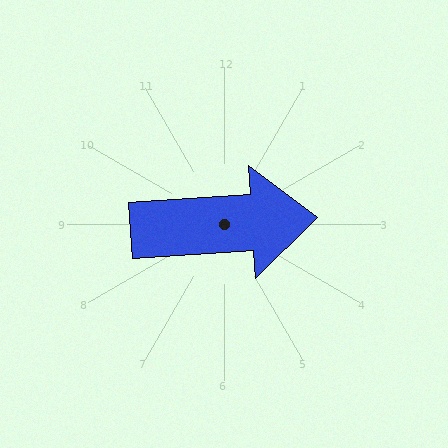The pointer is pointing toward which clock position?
Roughly 3 o'clock.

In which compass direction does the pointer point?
East.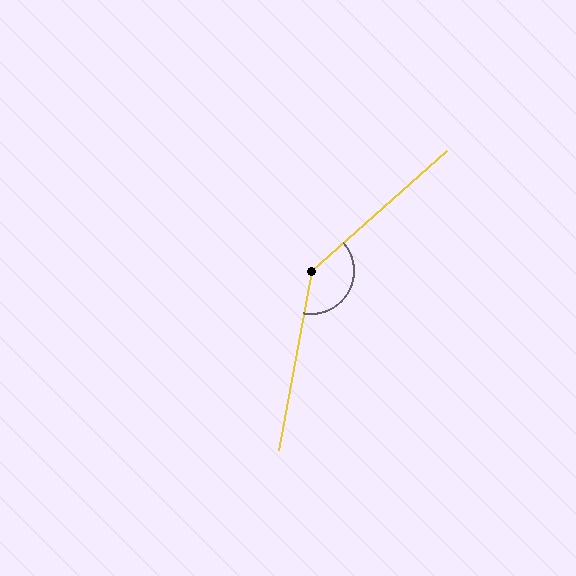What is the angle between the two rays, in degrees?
Approximately 142 degrees.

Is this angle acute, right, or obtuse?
It is obtuse.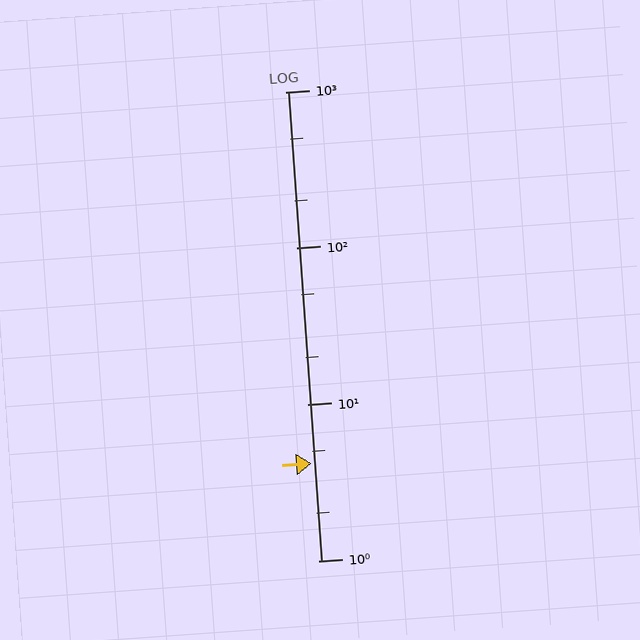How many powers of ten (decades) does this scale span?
The scale spans 3 decades, from 1 to 1000.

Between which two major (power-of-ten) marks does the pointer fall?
The pointer is between 1 and 10.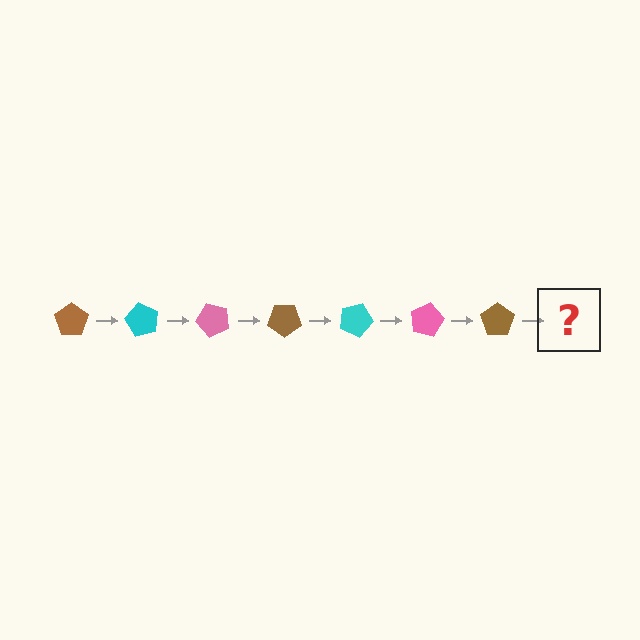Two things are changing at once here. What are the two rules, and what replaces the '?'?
The two rules are that it rotates 60 degrees each step and the color cycles through brown, cyan, and pink. The '?' should be a cyan pentagon, rotated 420 degrees from the start.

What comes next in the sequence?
The next element should be a cyan pentagon, rotated 420 degrees from the start.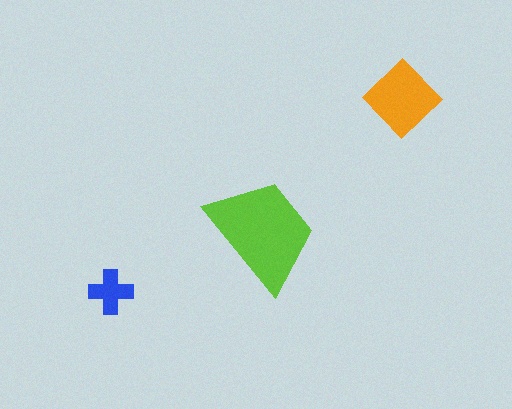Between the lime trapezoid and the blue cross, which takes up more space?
The lime trapezoid.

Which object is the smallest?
The blue cross.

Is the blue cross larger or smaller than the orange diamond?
Smaller.